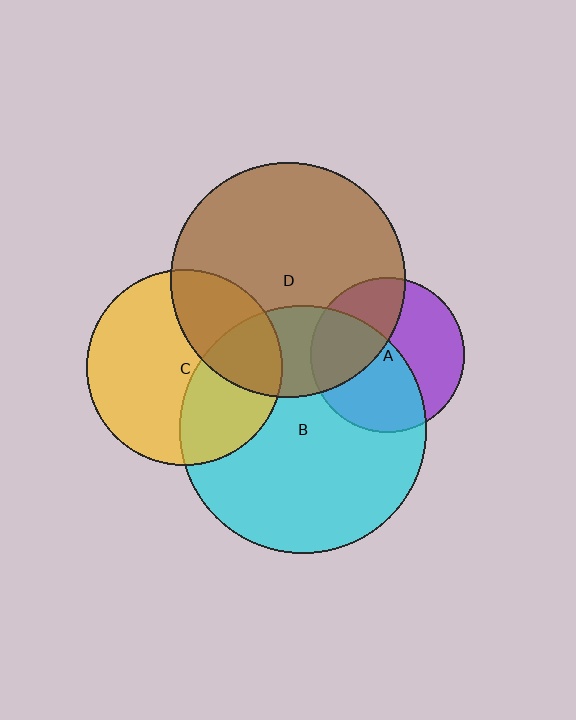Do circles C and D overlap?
Yes.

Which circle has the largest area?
Circle B (cyan).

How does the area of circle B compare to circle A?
Approximately 2.6 times.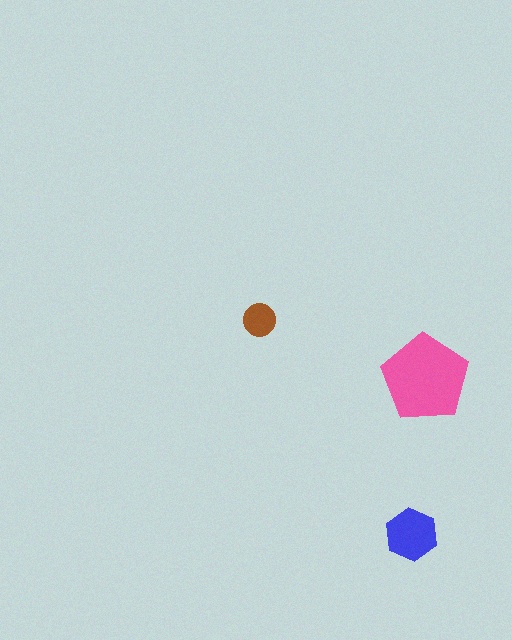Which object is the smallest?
The brown circle.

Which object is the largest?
The pink pentagon.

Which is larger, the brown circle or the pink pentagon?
The pink pentagon.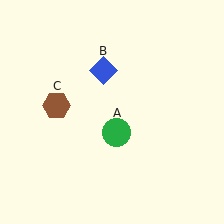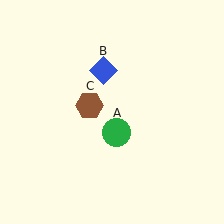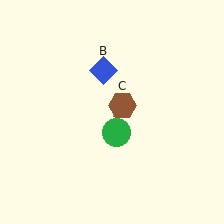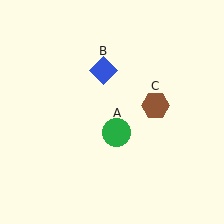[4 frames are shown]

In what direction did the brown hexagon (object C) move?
The brown hexagon (object C) moved right.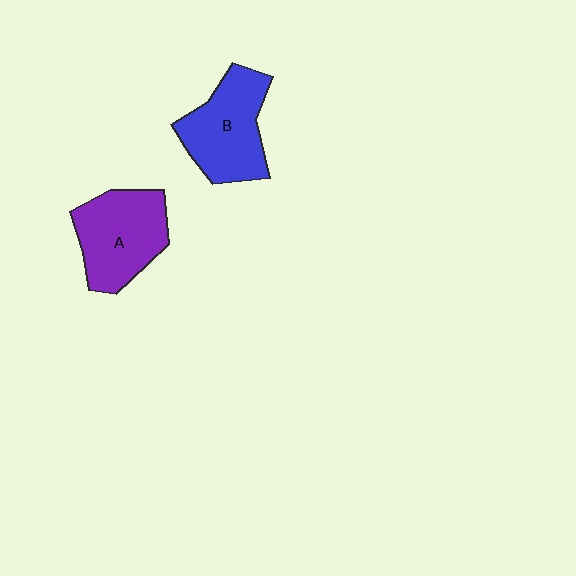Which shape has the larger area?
Shape B (blue).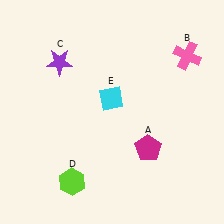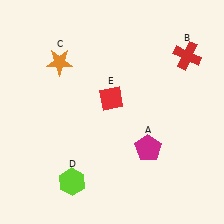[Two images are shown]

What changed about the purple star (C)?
In Image 1, C is purple. In Image 2, it changed to orange.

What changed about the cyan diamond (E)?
In Image 1, E is cyan. In Image 2, it changed to red.